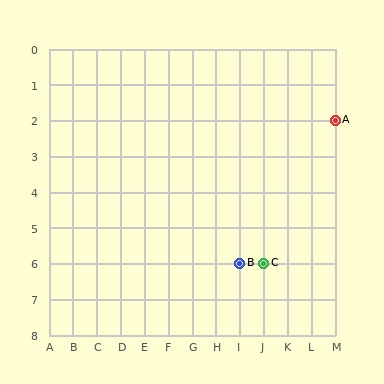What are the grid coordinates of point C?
Point C is at grid coordinates (J, 6).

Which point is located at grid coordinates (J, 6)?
Point C is at (J, 6).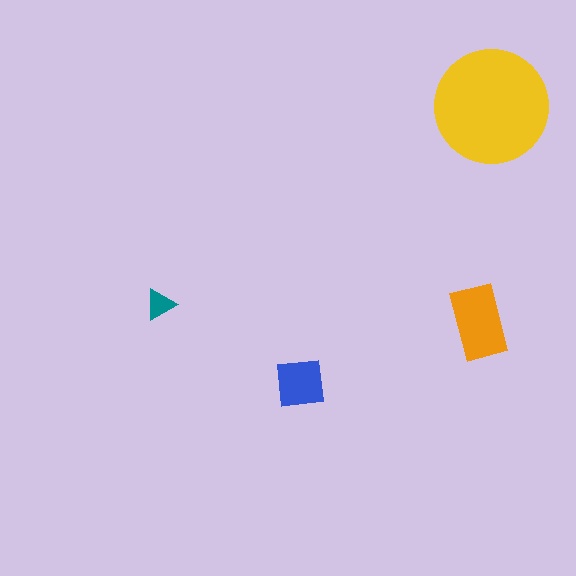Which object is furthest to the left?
The teal triangle is leftmost.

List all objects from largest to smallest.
The yellow circle, the orange rectangle, the blue square, the teal triangle.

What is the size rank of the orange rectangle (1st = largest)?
2nd.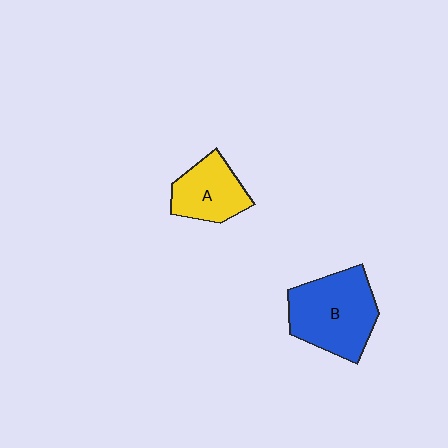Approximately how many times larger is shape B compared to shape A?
Approximately 1.6 times.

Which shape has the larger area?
Shape B (blue).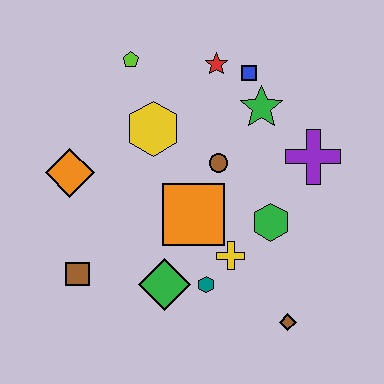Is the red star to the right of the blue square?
No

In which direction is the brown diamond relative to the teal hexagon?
The brown diamond is to the right of the teal hexagon.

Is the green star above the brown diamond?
Yes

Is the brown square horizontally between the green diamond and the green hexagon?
No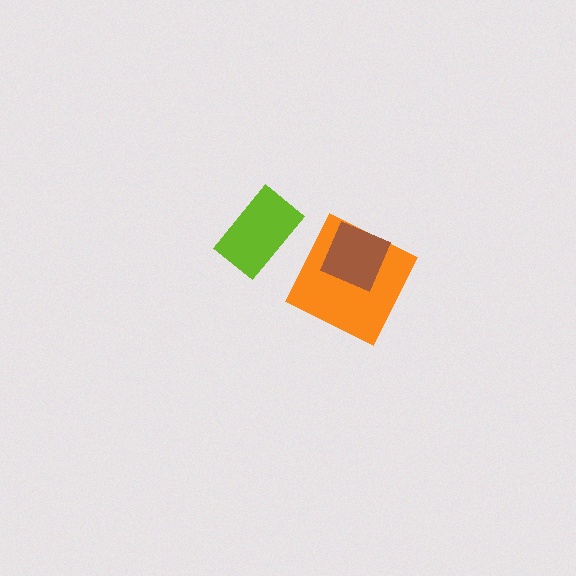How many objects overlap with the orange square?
1 object overlaps with the orange square.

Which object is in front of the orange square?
The brown square is in front of the orange square.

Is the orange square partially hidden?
Yes, it is partially covered by another shape.